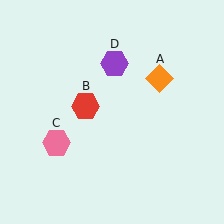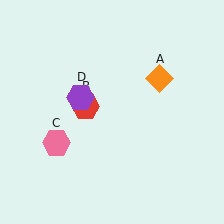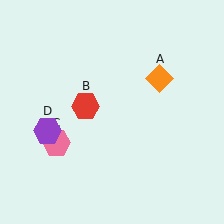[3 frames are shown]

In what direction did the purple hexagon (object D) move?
The purple hexagon (object D) moved down and to the left.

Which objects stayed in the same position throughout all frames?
Orange diamond (object A) and red hexagon (object B) and pink hexagon (object C) remained stationary.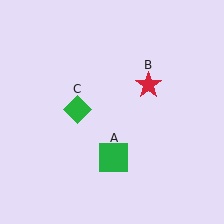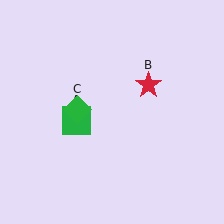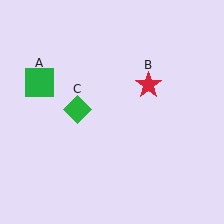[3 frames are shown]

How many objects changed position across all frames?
1 object changed position: green square (object A).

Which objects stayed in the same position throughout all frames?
Red star (object B) and green diamond (object C) remained stationary.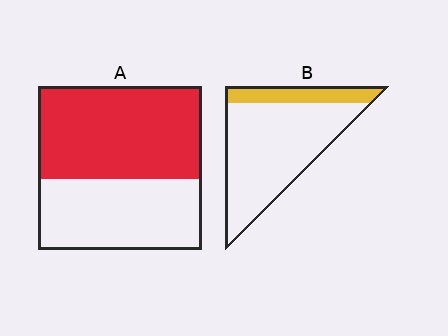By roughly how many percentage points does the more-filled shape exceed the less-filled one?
By roughly 35 percentage points (A over B).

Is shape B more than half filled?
No.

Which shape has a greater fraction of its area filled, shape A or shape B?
Shape A.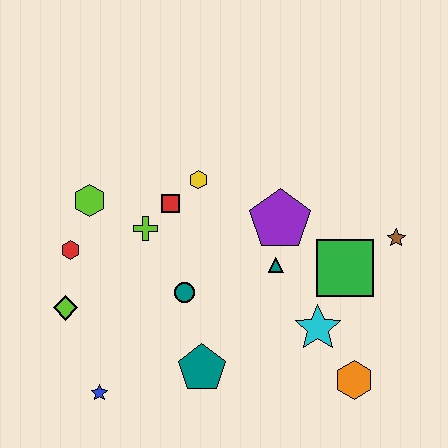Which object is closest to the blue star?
The lime diamond is closest to the blue star.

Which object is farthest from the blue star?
The brown star is farthest from the blue star.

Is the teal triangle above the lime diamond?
Yes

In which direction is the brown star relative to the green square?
The brown star is to the right of the green square.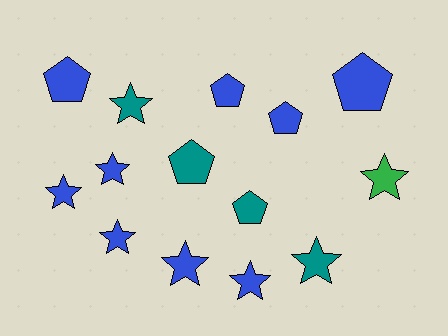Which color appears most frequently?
Blue, with 9 objects.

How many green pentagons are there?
There are no green pentagons.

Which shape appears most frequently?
Star, with 8 objects.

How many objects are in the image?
There are 14 objects.